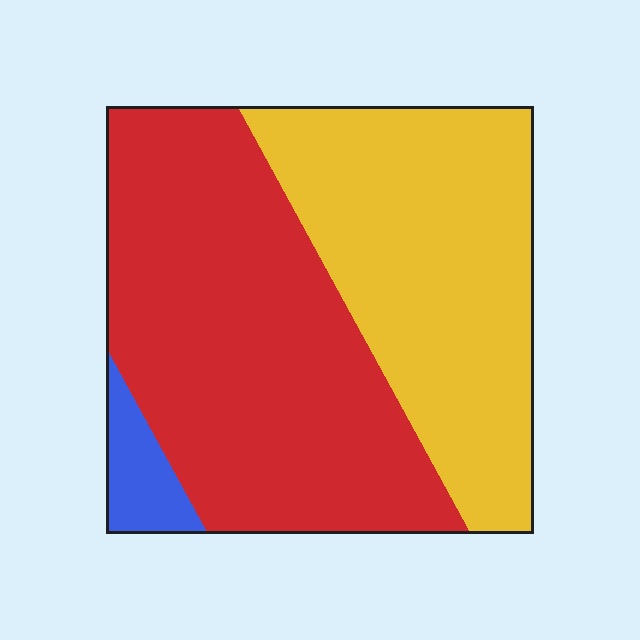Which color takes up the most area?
Red, at roughly 55%.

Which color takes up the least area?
Blue, at roughly 5%.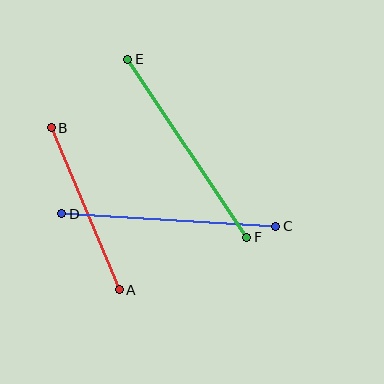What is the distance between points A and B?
The distance is approximately 176 pixels.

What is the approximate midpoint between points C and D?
The midpoint is at approximately (169, 220) pixels.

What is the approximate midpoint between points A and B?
The midpoint is at approximately (85, 209) pixels.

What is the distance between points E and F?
The distance is approximately 214 pixels.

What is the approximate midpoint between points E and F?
The midpoint is at approximately (187, 148) pixels.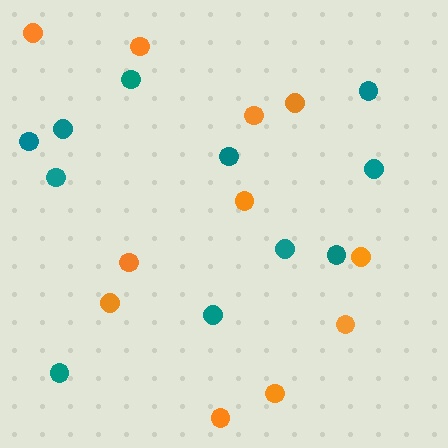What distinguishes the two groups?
There are 2 groups: one group of orange circles (11) and one group of teal circles (11).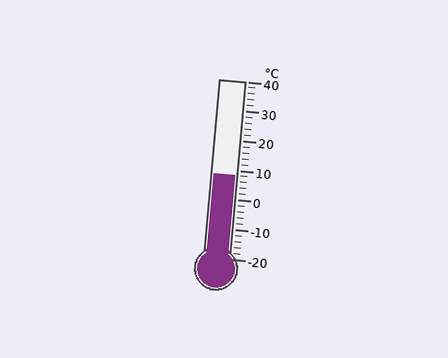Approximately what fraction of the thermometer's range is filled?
The thermometer is filled to approximately 45% of its range.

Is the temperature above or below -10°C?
The temperature is above -10°C.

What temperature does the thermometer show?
The thermometer shows approximately 8°C.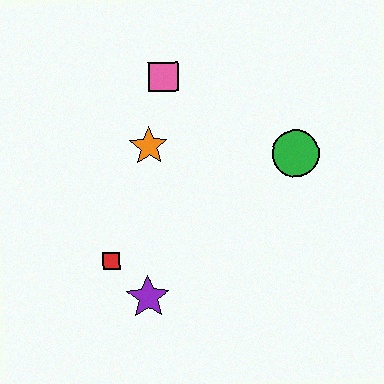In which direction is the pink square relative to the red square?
The pink square is above the red square.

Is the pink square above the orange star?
Yes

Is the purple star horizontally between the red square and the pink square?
Yes